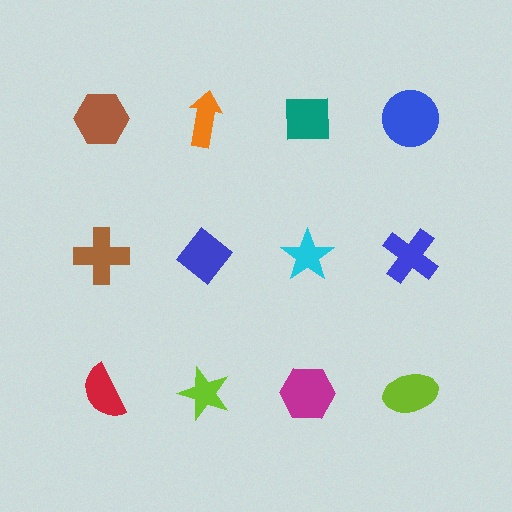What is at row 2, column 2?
A blue diamond.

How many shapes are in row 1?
4 shapes.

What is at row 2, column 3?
A cyan star.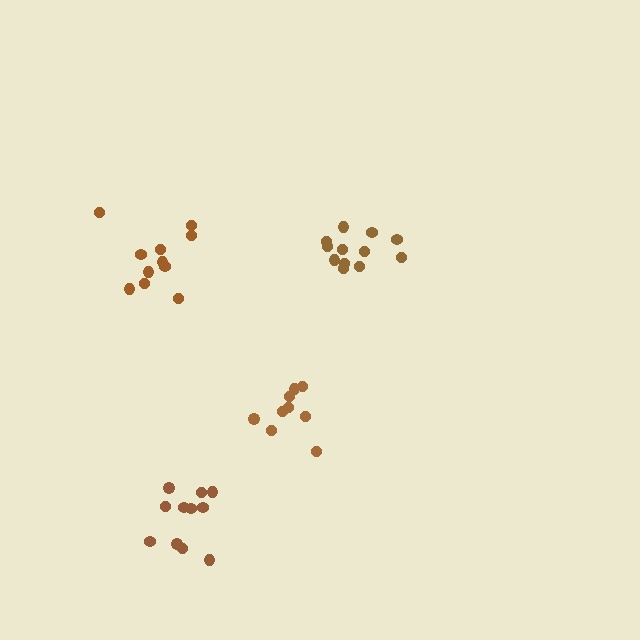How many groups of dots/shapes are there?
There are 4 groups.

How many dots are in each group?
Group 1: 11 dots, Group 2: 12 dots, Group 3: 11 dots, Group 4: 9 dots (43 total).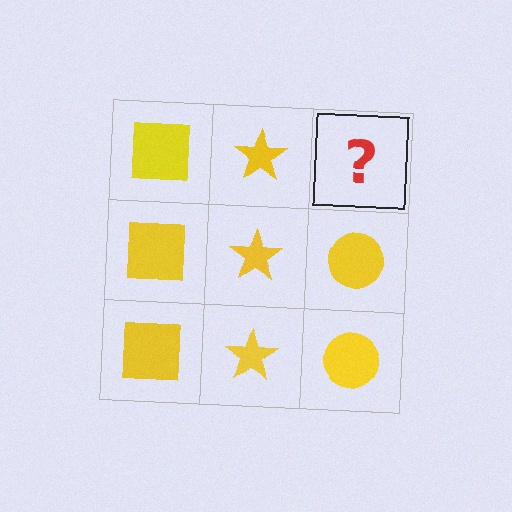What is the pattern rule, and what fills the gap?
The rule is that each column has a consistent shape. The gap should be filled with a yellow circle.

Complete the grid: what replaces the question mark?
The question mark should be replaced with a yellow circle.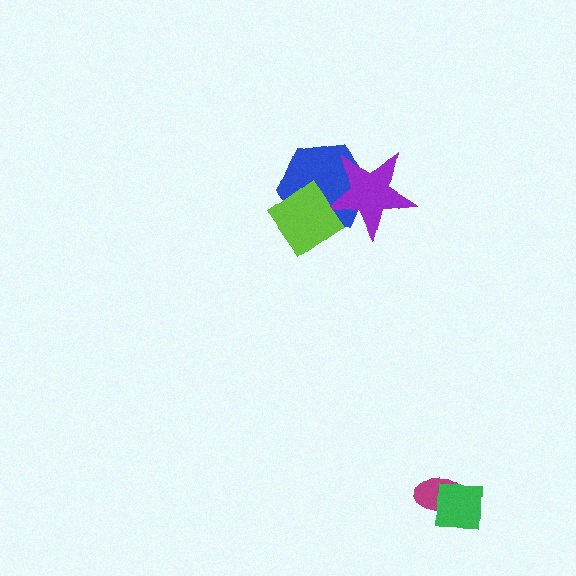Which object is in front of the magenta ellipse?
The green square is in front of the magenta ellipse.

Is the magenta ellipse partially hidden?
Yes, it is partially covered by another shape.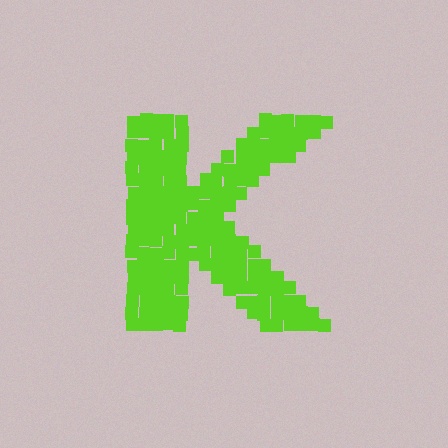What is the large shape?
The large shape is the letter K.